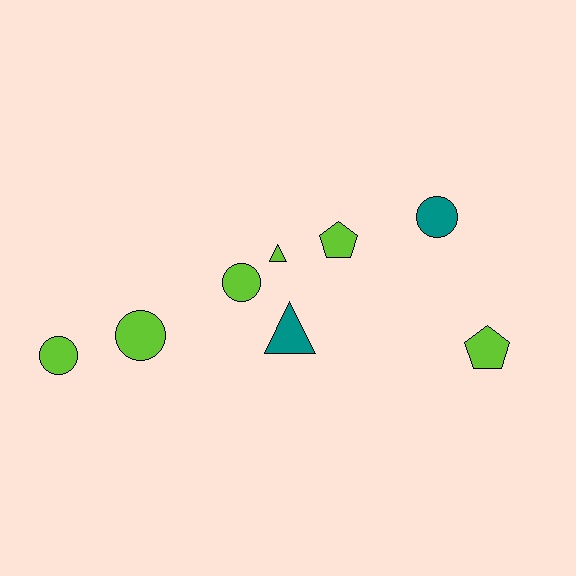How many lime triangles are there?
There is 1 lime triangle.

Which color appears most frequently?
Lime, with 6 objects.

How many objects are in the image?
There are 8 objects.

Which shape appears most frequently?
Circle, with 4 objects.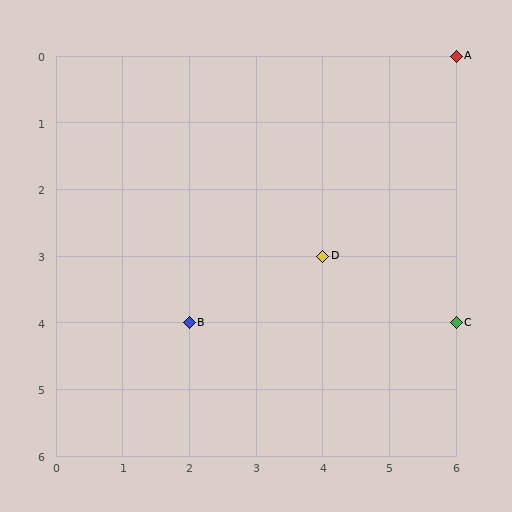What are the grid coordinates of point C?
Point C is at grid coordinates (6, 4).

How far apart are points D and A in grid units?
Points D and A are 2 columns and 3 rows apart (about 3.6 grid units diagonally).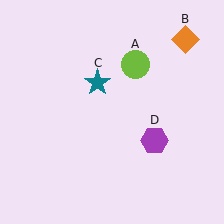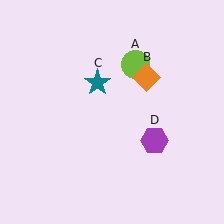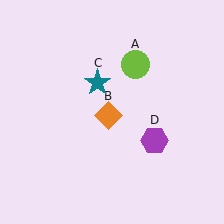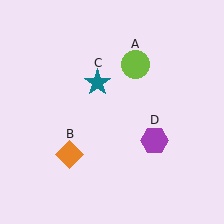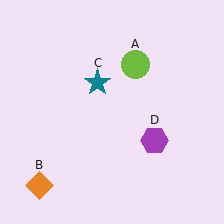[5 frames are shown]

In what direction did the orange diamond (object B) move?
The orange diamond (object B) moved down and to the left.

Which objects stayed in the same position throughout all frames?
Lime circle (object A) and teal star (object C) and purple hexagon (object D) remained stationary.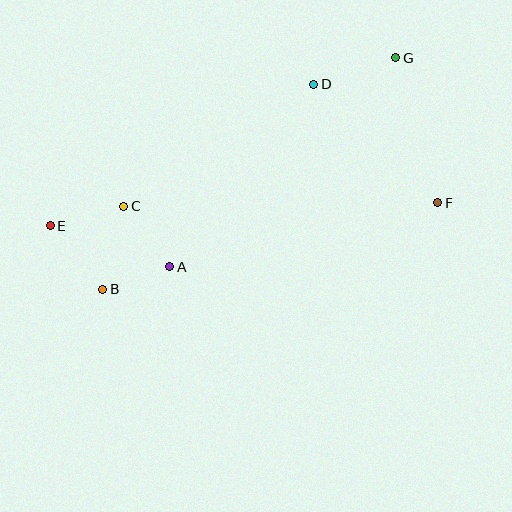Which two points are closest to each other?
Points A and B are closest to each other.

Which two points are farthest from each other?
Points E and F are farthest from each other.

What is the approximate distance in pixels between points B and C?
The distance between B and C is approximately 86 pixels.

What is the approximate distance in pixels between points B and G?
The distance between B and G is approximately 373 pixels.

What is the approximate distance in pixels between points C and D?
The distance between C and D is approximately 226 pixels.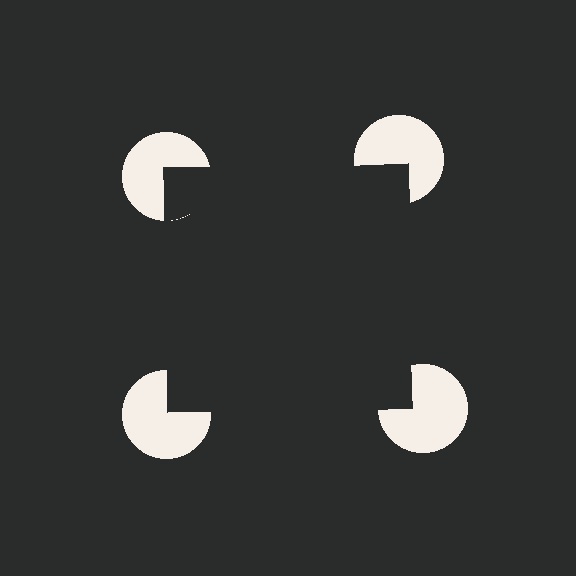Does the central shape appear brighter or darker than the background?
It typically appears slightly darker than the background, even though no actual brightness change is drawn.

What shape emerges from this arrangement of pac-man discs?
An illusory square — its edges are inferred from the aligned wedge cuts in the pac-man discs, not physically drawn.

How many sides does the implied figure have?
4 sides.